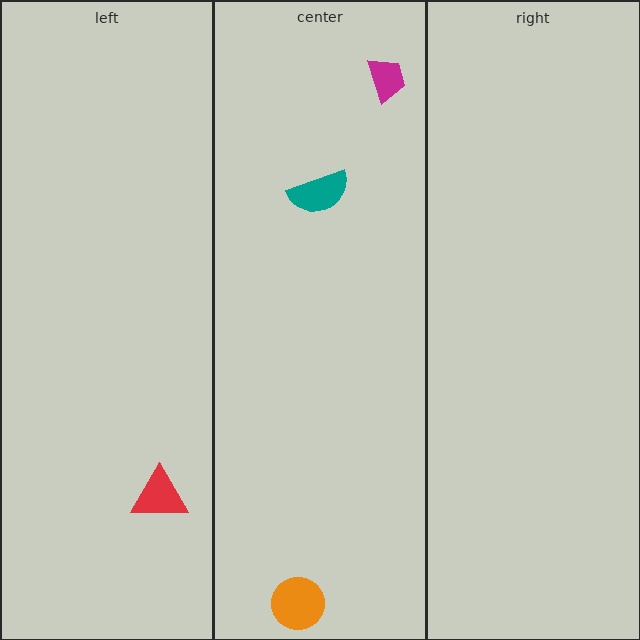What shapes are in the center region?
The teal semicircle, the magenta trapezoid, the orange circle.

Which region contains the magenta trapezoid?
The center region.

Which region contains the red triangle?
The left region.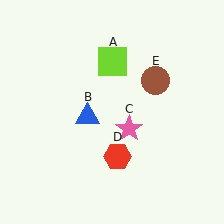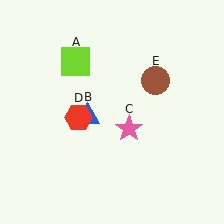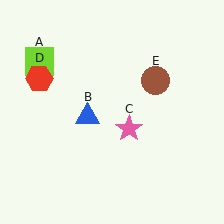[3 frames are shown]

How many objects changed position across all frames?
2 objects changed position: lime square (object A), red hexagon (object D).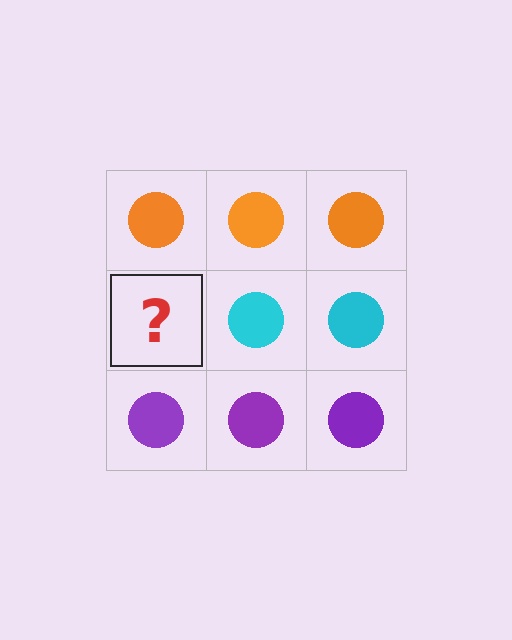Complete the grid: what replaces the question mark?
The question mark should be replaced with a cyan circle.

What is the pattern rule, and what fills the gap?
The rule is that each row has a consistent color. The gap should be filled with a cyan circle.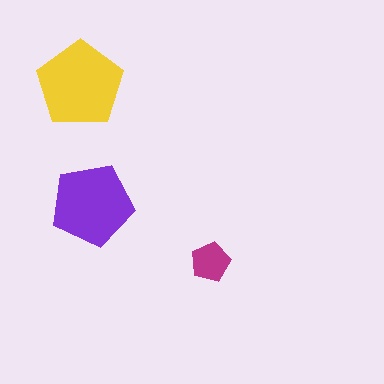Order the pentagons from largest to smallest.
the yellow one, the purple one, the magenta one.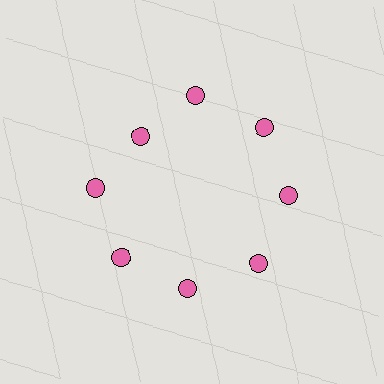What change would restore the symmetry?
The symmetry would be restored by moving it outward, back onto the ring so that all 8 circles sit at equal angles and equal distance from the center.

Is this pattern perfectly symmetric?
No. The 8 pink circles are arranged in a ring, but one element near the 10 o'clock position is pulled inward toward the center, breaking the 8-fold rotational symmetry.